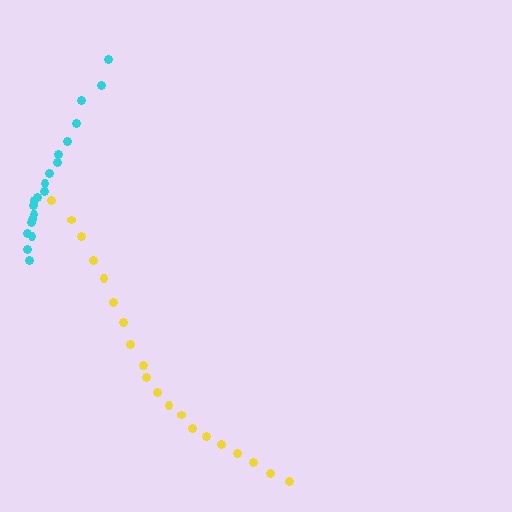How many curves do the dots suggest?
There are 2 distinct paths.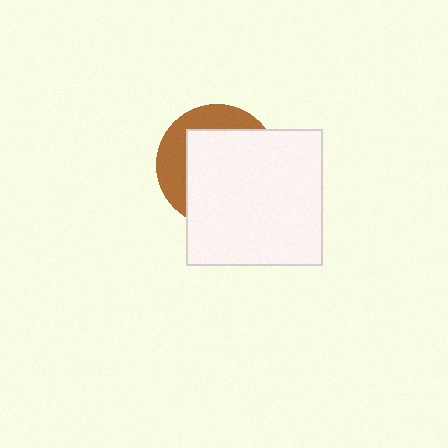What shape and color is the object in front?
The object in front is a white square.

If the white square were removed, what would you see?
You would see the complete brown circle.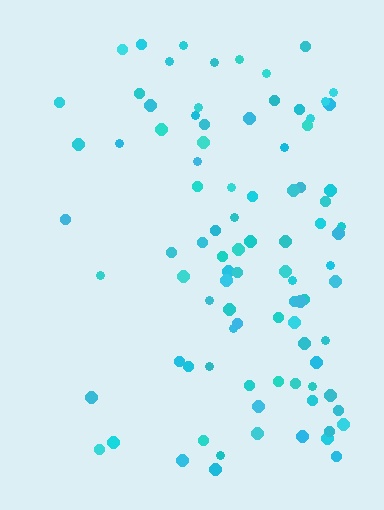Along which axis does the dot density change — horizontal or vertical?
Horizontal.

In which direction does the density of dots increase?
From left to right, with the right side densest.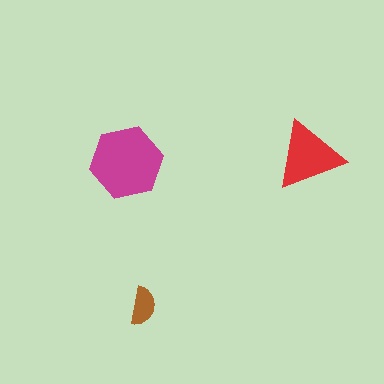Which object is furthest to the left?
The magenta hexagon is leftmost.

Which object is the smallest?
The brown semicircle.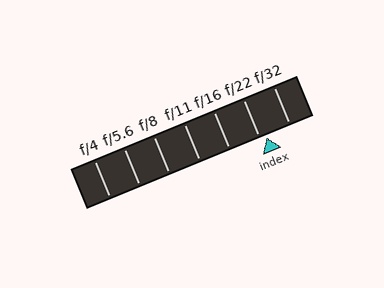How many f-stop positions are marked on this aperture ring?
There are 7 f-stop positions marked.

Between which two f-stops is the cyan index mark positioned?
The index mark is between f/22 and f/32.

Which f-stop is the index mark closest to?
The index mark is closest to f/22.